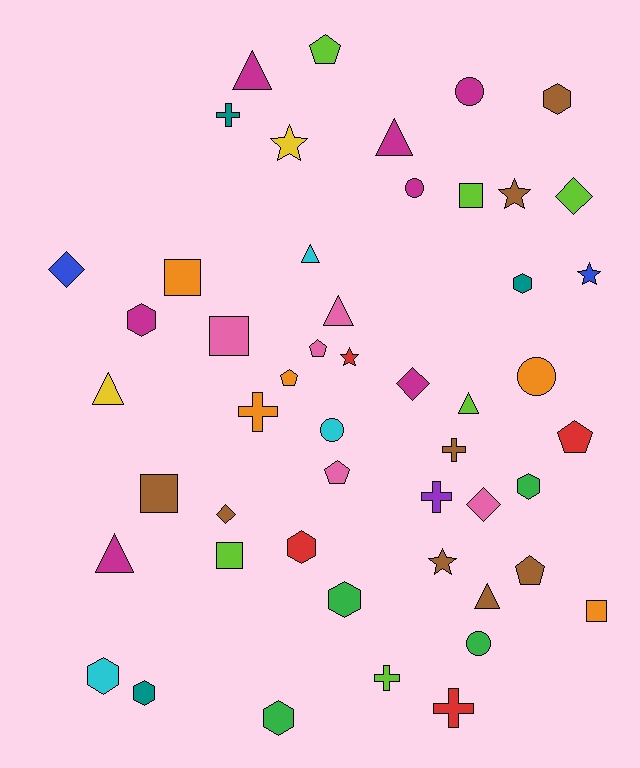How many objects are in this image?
There are 50 objects.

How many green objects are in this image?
There are 4 green objects.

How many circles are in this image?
There are 5 circles.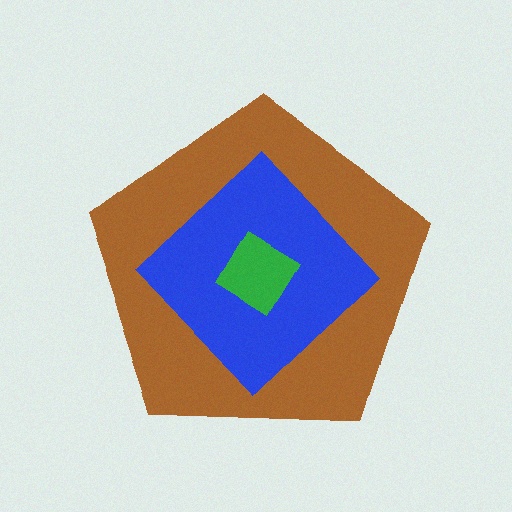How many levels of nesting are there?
3.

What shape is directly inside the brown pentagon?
The blue diamond.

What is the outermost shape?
The brown pentagon.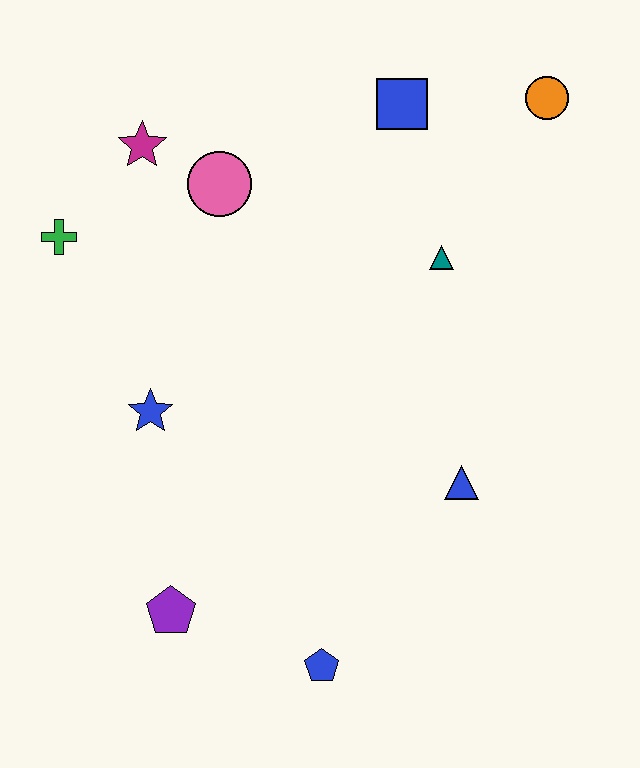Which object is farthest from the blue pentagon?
The orange circle is farthest from the blue pentagon.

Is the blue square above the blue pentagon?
Yes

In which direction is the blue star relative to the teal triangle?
The blue star is to the left of the teal triangle.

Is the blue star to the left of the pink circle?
Yes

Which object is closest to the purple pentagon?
The blue pentagon is closest to the purple pentagon.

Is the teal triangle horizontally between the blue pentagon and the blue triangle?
Yes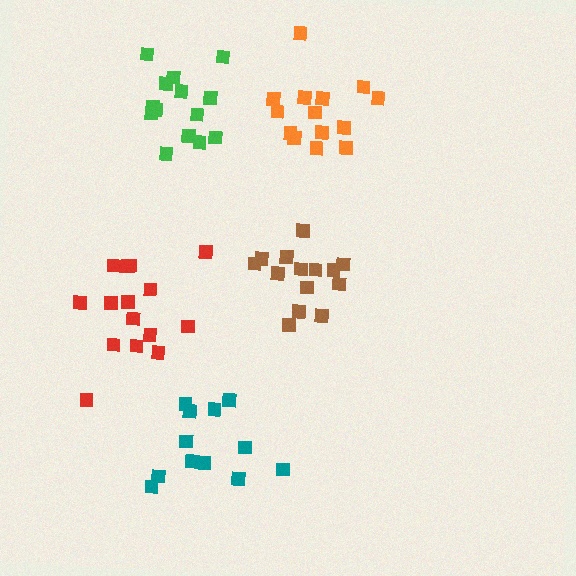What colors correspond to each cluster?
The clusters are colored: brown, orange, red, teal, green.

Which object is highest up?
The green cluster is topmost.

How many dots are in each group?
Group 1: 14 dots, Group 2: 15 dots, Group 3: 15 dots, Group 4: 12 dots, Group 5: 14 dots (70 total).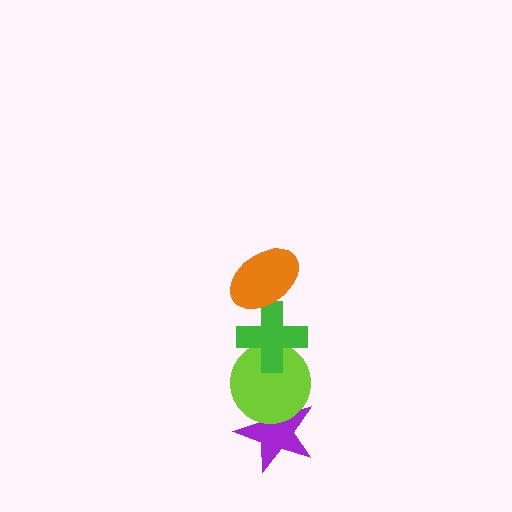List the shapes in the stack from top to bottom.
From top to bottom: the orange ellipse, the green cross, the lime circle, the purple star.